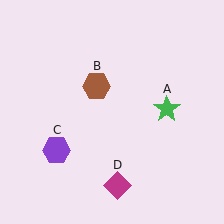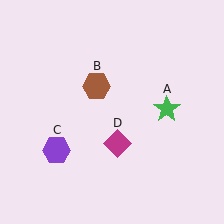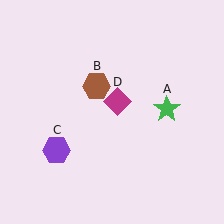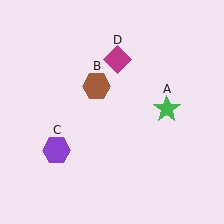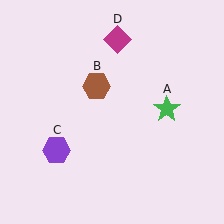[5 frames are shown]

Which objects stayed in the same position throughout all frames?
Green star (object A) and brown hexagon (object B) and purple hexagon (object C) remained stationary.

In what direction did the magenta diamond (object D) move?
The magenta diamond (object D) moved up.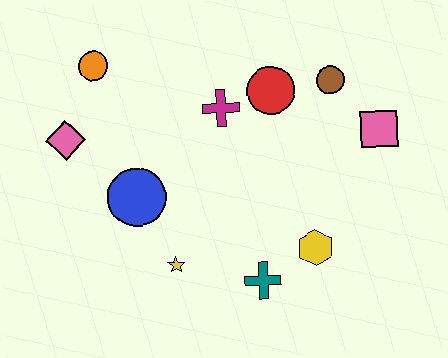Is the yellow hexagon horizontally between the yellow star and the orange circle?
No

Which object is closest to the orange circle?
The pink diamond is closest to the orange circle.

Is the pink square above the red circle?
No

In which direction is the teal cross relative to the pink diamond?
The teal cross is to the right of the pink diamond.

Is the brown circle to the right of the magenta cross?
Yes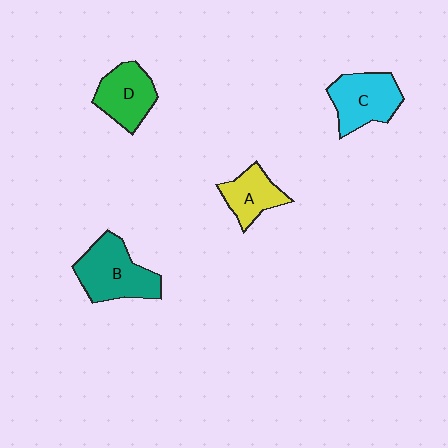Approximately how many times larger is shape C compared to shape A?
Approximately 1.4 times.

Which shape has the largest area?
Shape B (teal).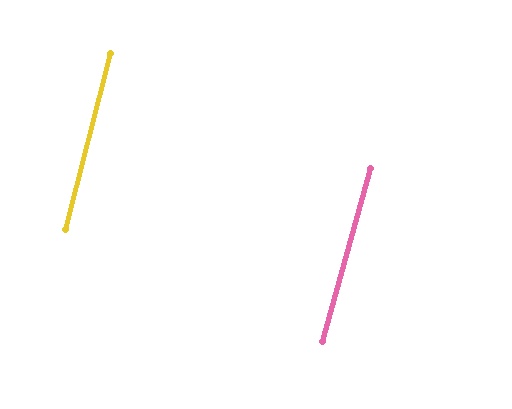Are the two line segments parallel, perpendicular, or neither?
Parallel — their directions differ by only 1.3°.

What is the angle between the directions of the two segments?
Approximately 1 degree.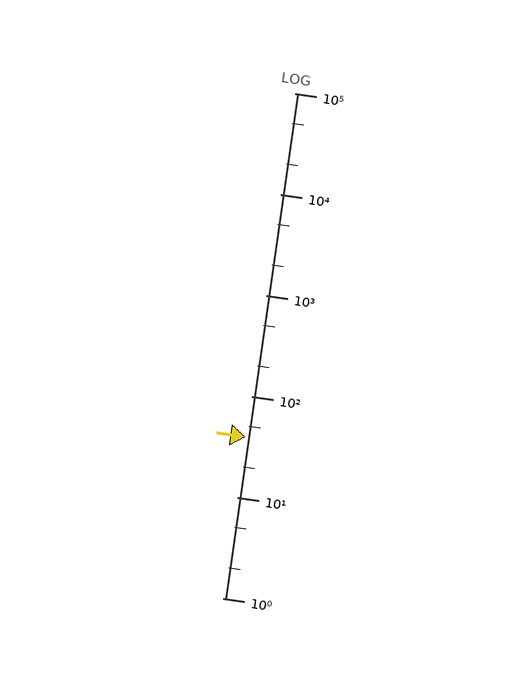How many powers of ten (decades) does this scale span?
The scale spans 5 decades, from 1 to 100000.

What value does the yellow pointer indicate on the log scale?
The pointer indicates approximately 39.